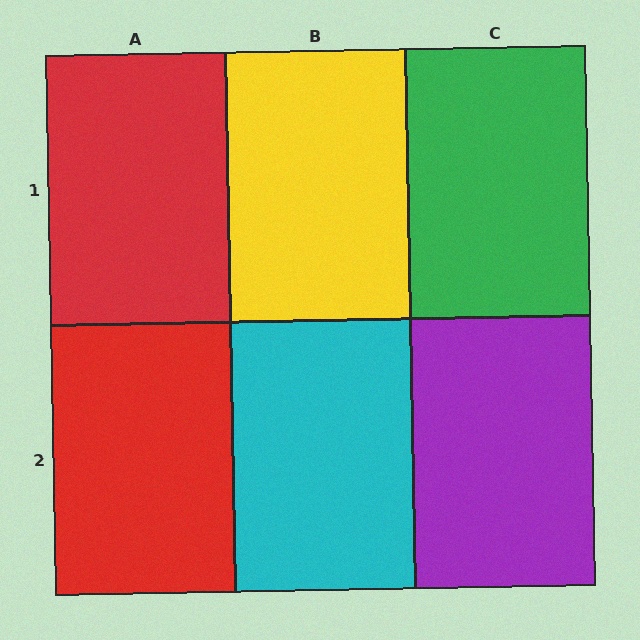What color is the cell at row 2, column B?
Cyan.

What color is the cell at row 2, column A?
Red.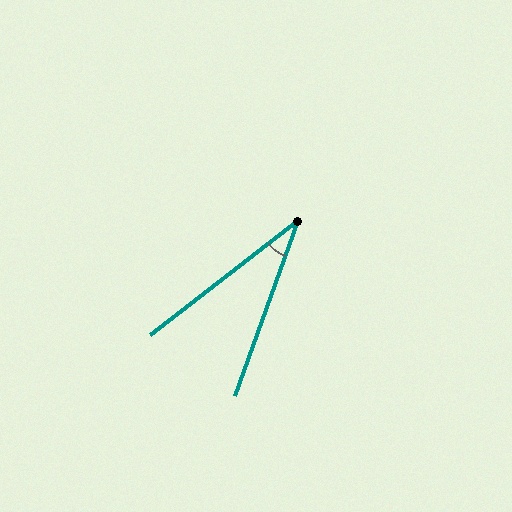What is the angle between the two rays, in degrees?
Approximately 33 degrees.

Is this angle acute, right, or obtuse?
It is acute.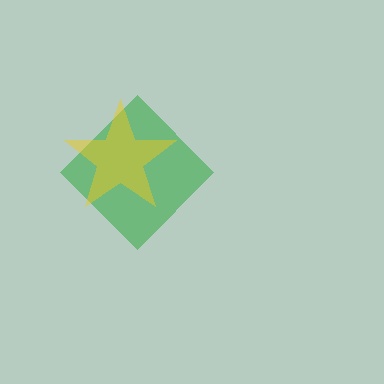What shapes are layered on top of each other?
The layered shapes are: a green diamond, a yellow star.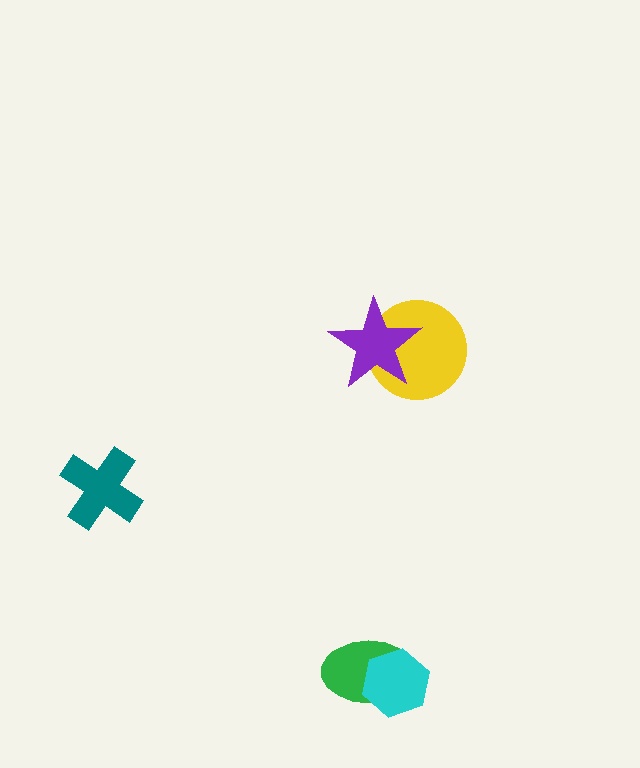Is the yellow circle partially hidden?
Yes, it is partially covered by another shape.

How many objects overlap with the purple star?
1 object overlaps with the purple star.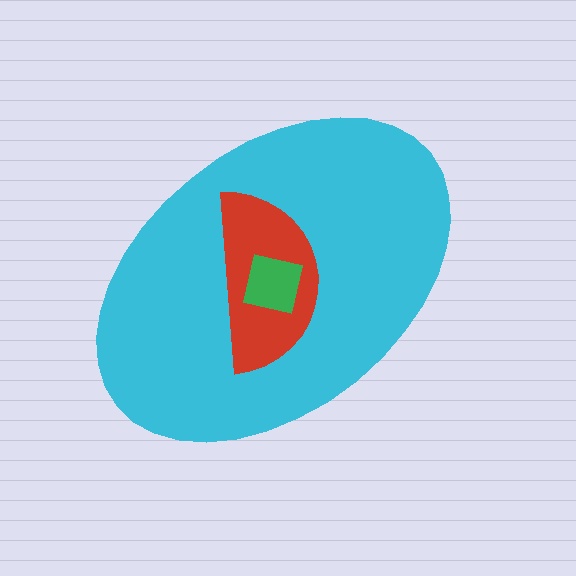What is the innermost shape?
The green square.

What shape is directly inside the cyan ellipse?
The red semicircle.